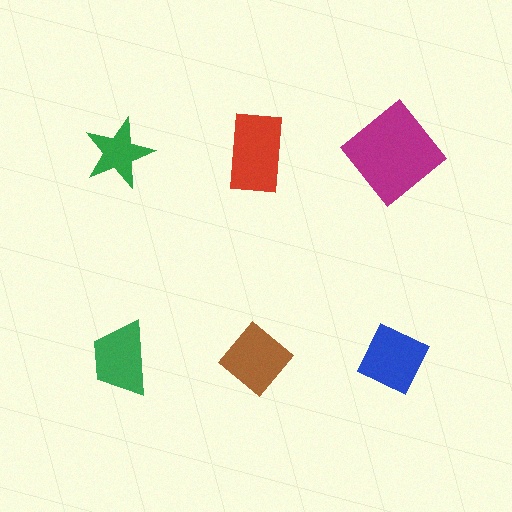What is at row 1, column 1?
A green star.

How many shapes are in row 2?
3 shapes.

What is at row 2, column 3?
A blue diamond.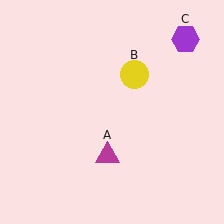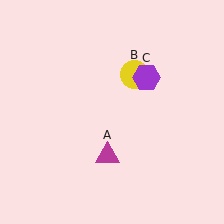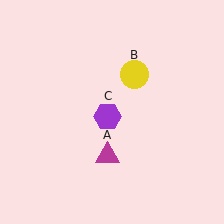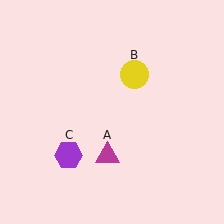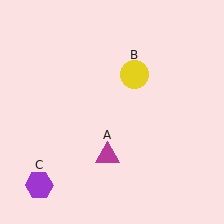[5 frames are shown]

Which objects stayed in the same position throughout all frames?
Magenta triangle (object A) and yellow circle (object B) remained stationary.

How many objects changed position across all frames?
1 object changed position: purple hexagon (object C).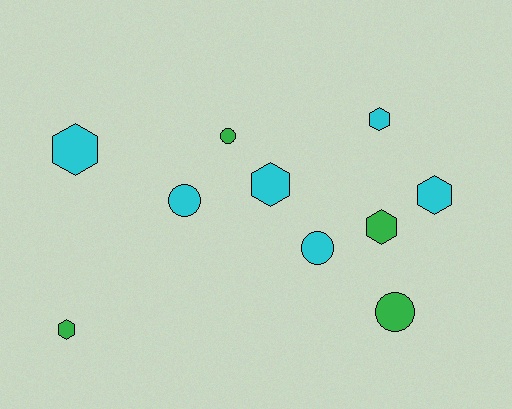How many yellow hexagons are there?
There are no yellow hexagons.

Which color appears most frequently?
Cyan, with 6 objects.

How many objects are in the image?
There are 10 objects.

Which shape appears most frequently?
Hexagon, with 6 objects.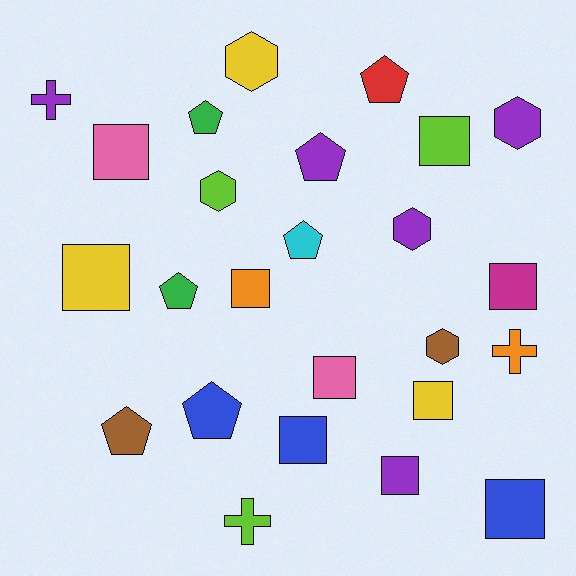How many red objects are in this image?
There is 1 red object.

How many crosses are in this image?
There are 3 crosses.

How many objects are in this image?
There are 25 objects.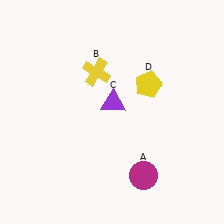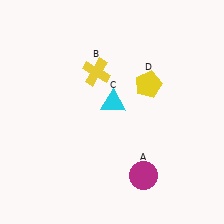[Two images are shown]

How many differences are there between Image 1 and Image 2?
There is 1 difference between the two images.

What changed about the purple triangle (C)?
In Image 1, C is purple. In Image 2, it changed to cyan.